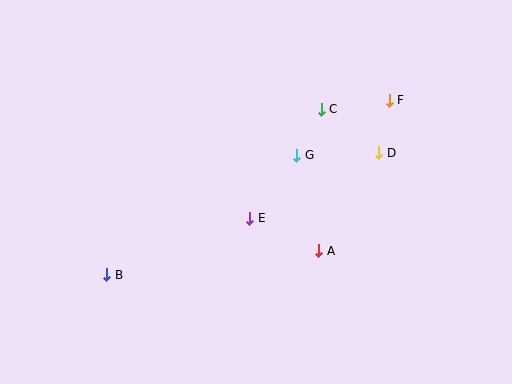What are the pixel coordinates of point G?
Point G is at (297, 155).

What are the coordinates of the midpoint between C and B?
The midpoint between C and B is at (214, 192).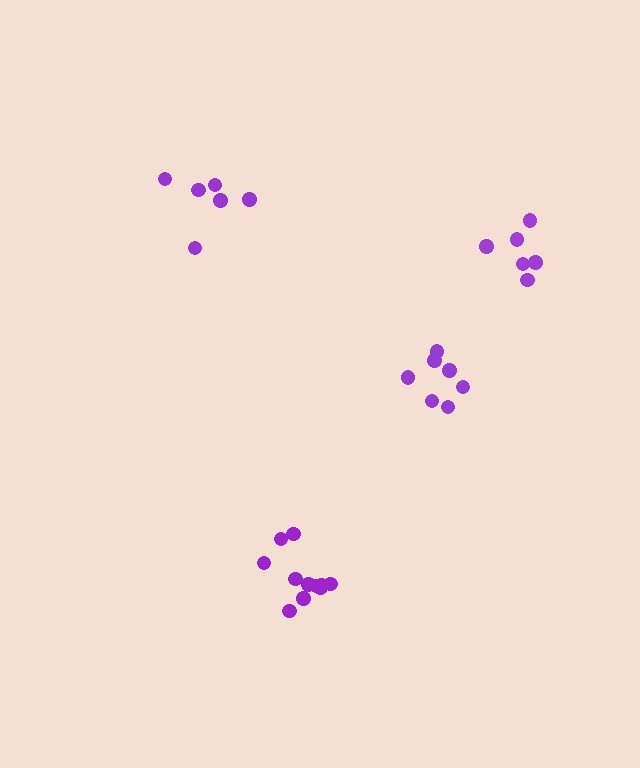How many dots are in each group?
Group 1: 6 dots, Group 2: 11 dots, Group 3: 7 dots, Group 4: 6 dots (30 total).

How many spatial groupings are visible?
There are 4 spatial groupings.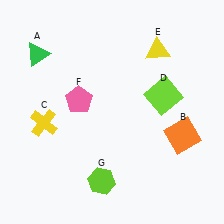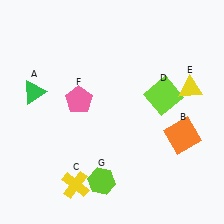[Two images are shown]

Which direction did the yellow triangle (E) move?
The yellow triangle (E) moved down.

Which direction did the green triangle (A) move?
The green triangle (A) moved down.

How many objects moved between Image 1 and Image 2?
3 objects moved between the two images.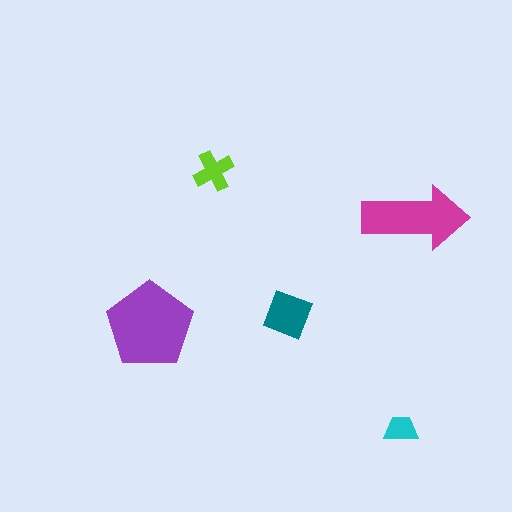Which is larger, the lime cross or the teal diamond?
The teal diamond.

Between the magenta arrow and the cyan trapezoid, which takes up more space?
The magenta arrow.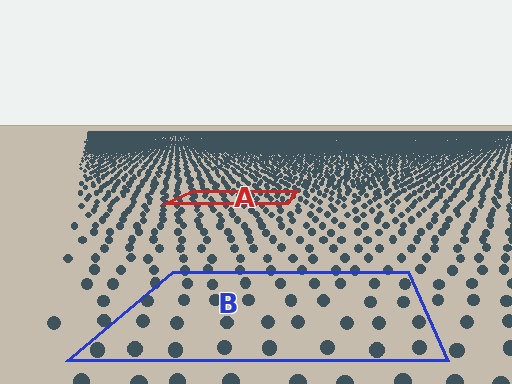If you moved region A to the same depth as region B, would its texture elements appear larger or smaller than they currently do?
They would appear larger. At a closer depth, the same texture elements are projected at a bigger on-screen size.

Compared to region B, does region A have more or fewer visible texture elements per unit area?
Region A has more texture elements per unit area — they are packed more densely because it is farther away.